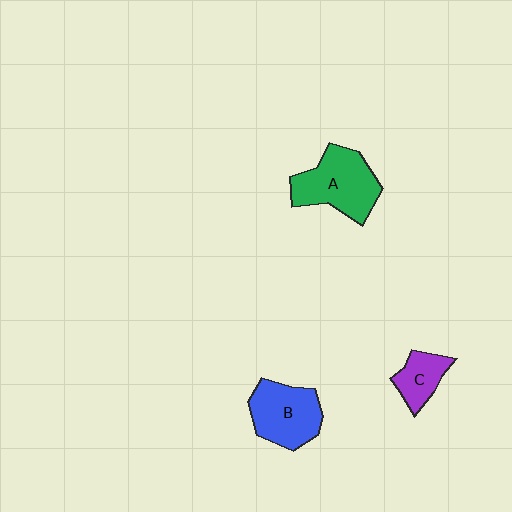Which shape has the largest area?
Shape A (green).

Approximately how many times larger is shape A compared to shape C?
Approximately 2.0 times.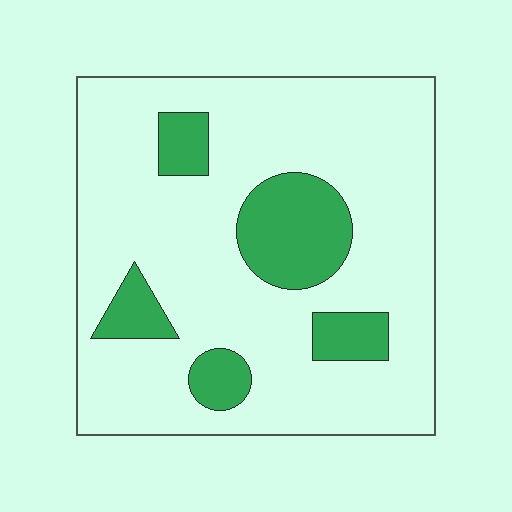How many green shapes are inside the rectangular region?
5.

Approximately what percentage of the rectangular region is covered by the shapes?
Approximately 20%.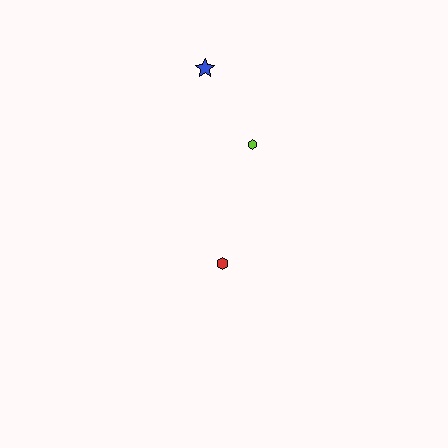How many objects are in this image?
There are 3 objects.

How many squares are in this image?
There are no squares.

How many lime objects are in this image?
There is 1 lime object.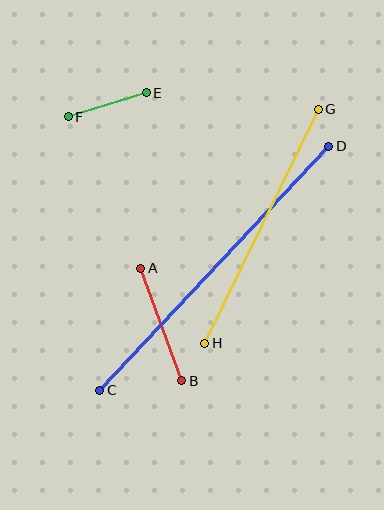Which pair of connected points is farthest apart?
Points C and D are farthest apart.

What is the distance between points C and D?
The distance is approximately 335 pixels.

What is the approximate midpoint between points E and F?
The midpoint is at approximately (107, 105) pixels.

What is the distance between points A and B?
The distance is approximately 119 pixels.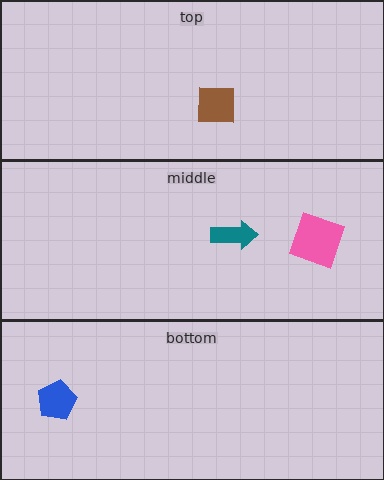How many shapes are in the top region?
1.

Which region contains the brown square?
The top region.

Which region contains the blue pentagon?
The bottom region.